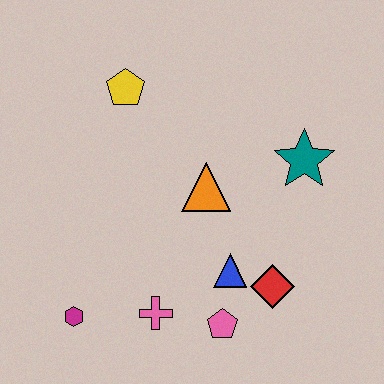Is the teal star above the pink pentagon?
Yes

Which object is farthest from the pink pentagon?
The yellow pentagon is farthest from the pink pentagon.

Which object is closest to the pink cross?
The pink pentagon is closest to the pink cross.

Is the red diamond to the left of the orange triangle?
No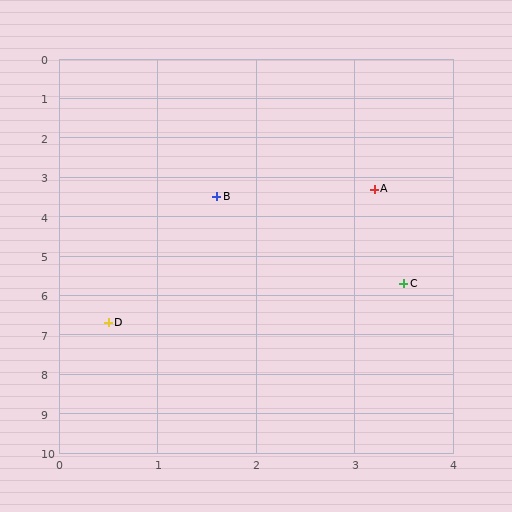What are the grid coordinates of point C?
Point C is at approximately (3.5, 5.7).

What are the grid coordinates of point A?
Point A is at approximately (3.2, 3.3).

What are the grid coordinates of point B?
Point B is at approximately (1.6, 3.5).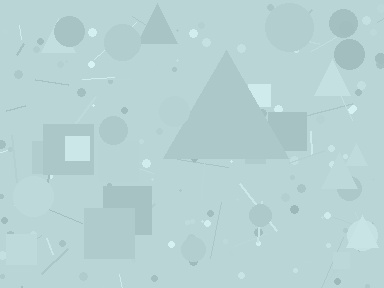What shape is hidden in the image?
A triangle is hidden in the image.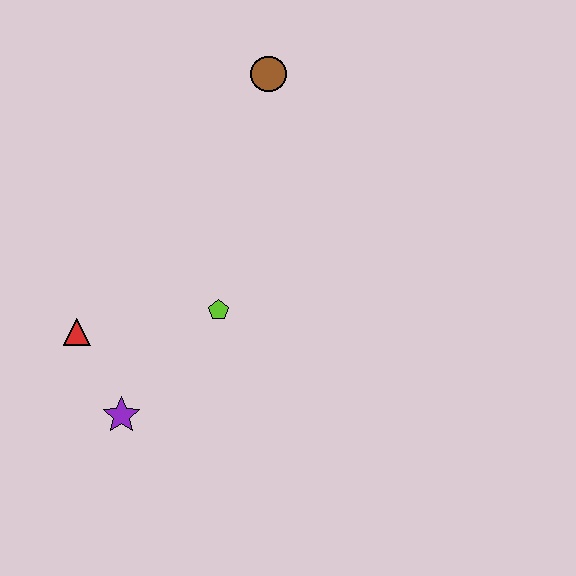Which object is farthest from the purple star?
The brown circle is farthest from the purple star.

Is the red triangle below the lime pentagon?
Yes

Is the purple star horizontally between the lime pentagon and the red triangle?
Yes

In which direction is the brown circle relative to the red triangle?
The brown circle is above the red triangle.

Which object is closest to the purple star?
The red triangle is closest to the purple star.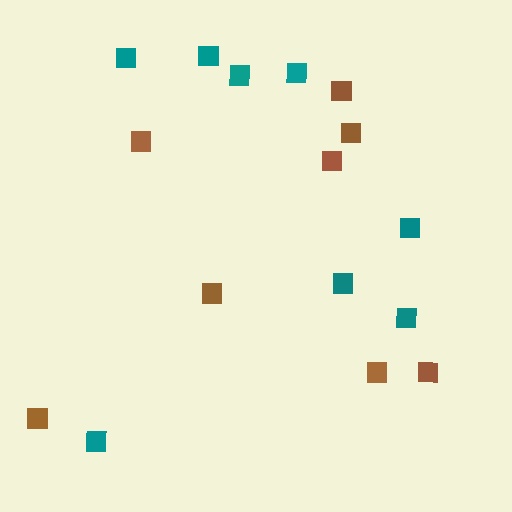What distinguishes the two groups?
There are 2 groups: one group of teal squares (8) and one group of brown squares (8).